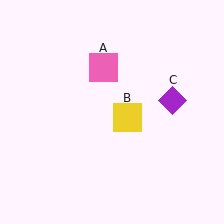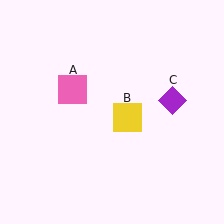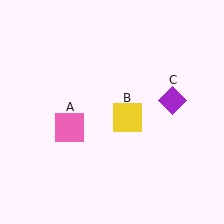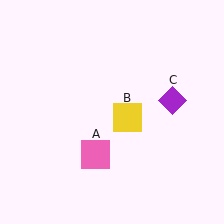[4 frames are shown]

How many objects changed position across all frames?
1 object changed position: pink square (object A).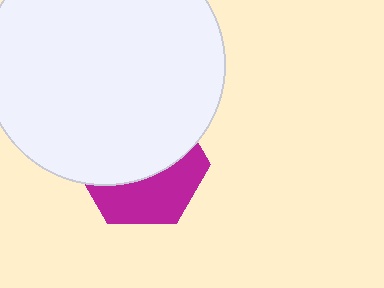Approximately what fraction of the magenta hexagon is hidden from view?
Roughly 59% of the magenta hexagon is hidden behind the white circle.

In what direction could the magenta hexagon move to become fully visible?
The magenta hexagon could move down. That would shift it out from behind the white circle entirely.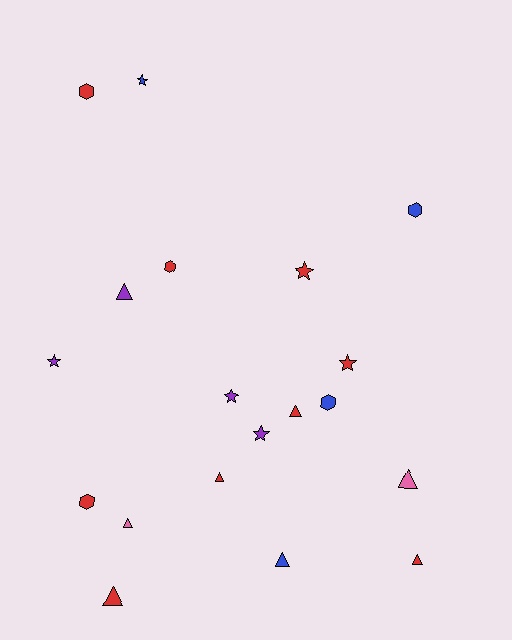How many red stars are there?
There are 2 red stars.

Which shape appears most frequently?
Triangle, with 8 objects.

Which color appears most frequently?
Red, with 9 objects.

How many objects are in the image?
There are 19 objects.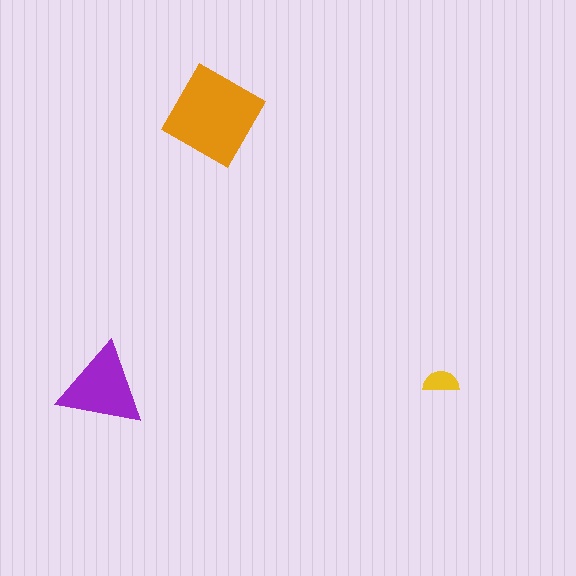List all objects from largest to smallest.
The orange diamond, the purple triangle, the yellow semicircle.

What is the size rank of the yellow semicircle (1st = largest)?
3rd.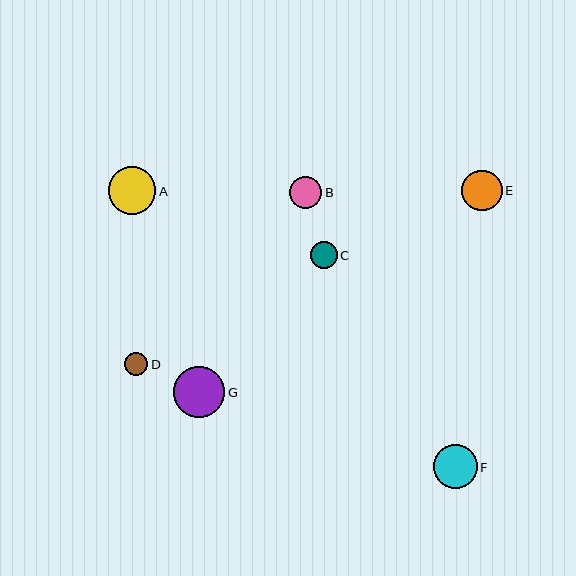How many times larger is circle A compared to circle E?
Circle A is approximately 1.2 times the size of circle E.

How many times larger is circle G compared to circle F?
Circle G is approximately 1.2 times the size of circle F.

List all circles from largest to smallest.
From largest to smallest: G, A, F, E, B, C, D.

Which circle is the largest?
Circle G is the largest with a size of approximately 51 pixels.